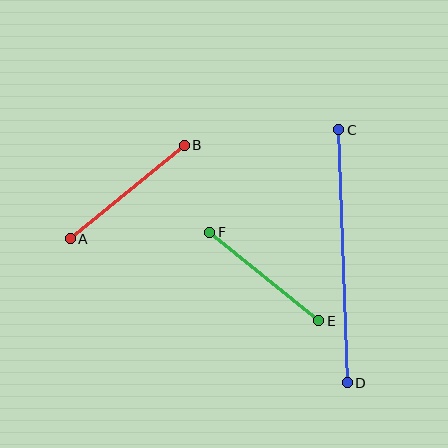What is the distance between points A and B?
The distance is approximately 148 pixels.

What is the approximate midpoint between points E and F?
The midpoint is at approximately (264, 276) pixels.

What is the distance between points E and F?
The distance is approximately 140 pixels.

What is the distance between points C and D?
The distance is approximately 253 pixels.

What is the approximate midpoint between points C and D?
The midpoint is at approximately (343, 256) pixels.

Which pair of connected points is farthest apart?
Points C and D are farthest apart.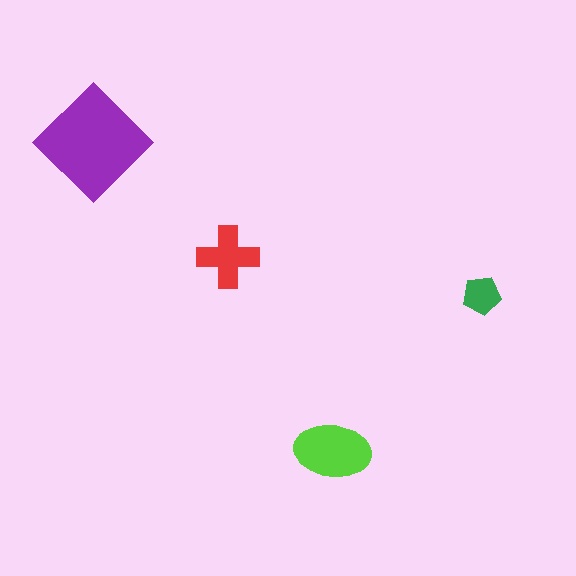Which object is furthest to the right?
The green pentagon is rightmost.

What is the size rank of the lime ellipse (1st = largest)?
2nd.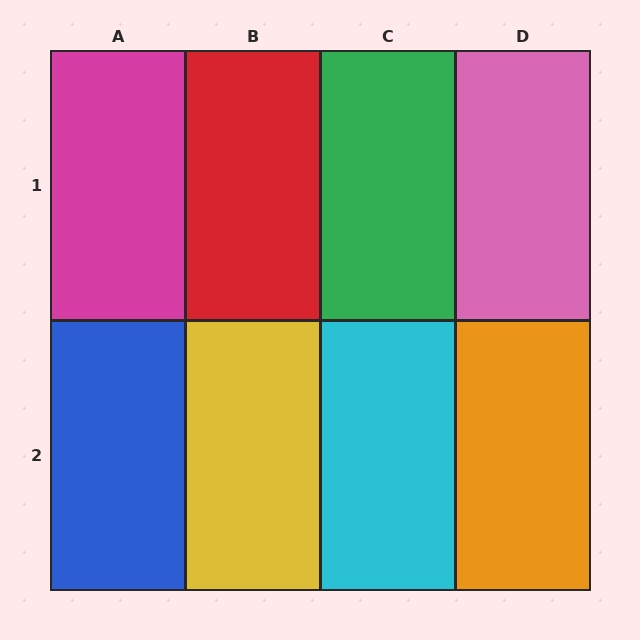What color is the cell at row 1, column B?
Red.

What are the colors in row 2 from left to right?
Blue, yellow, cyan, orange.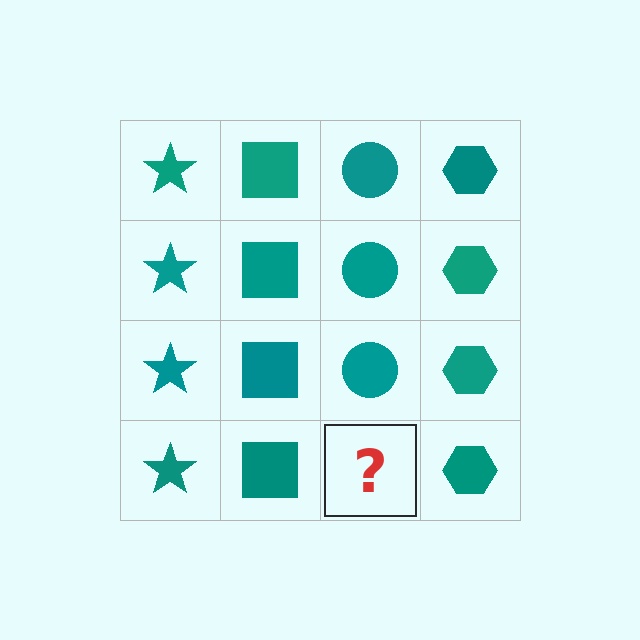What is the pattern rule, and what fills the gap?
The rule is that each column has a consistent shape. The gap should be filled with a teal circle.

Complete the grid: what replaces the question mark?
The question mark should be replaced with a teal circle.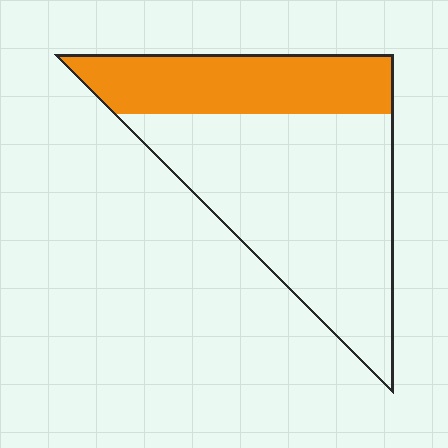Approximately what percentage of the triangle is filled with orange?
Approximately 30%.